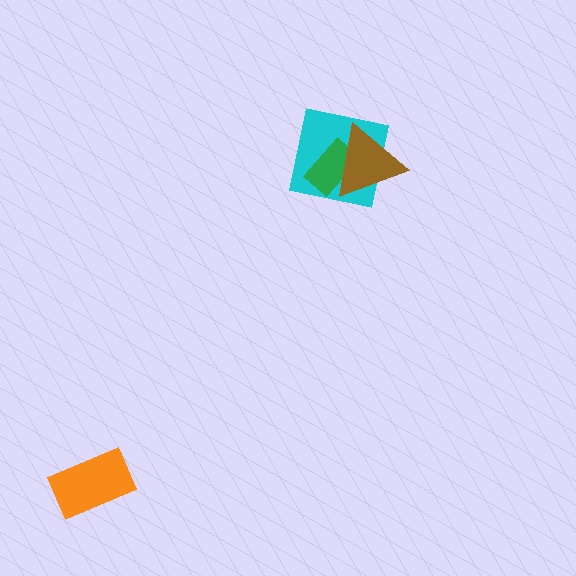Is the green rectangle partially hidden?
Yes, it is partially covered by another shape.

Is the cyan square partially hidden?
Yes, it is partially covered by another shape.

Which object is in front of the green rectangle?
The brown triangle is in front of the green rectangle.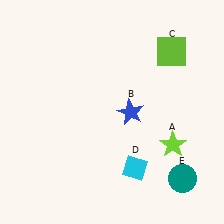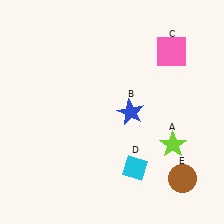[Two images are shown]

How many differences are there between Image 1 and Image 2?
There are 2 differences between the two images.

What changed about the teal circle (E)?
In Image 1, E is teal. In Image 2, it changed to brown.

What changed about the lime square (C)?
In Image 1, C is lime. In Image 2, it changed to pink.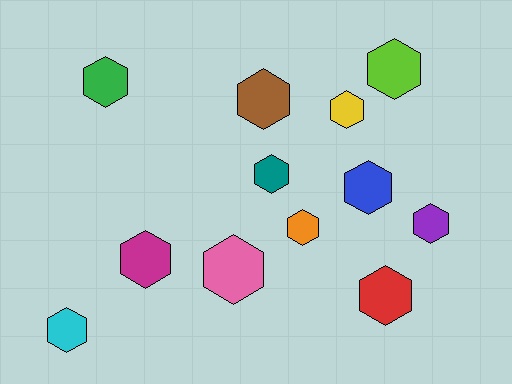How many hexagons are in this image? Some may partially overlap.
There are 12 hexagons.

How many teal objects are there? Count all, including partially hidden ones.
There is 1 teal object.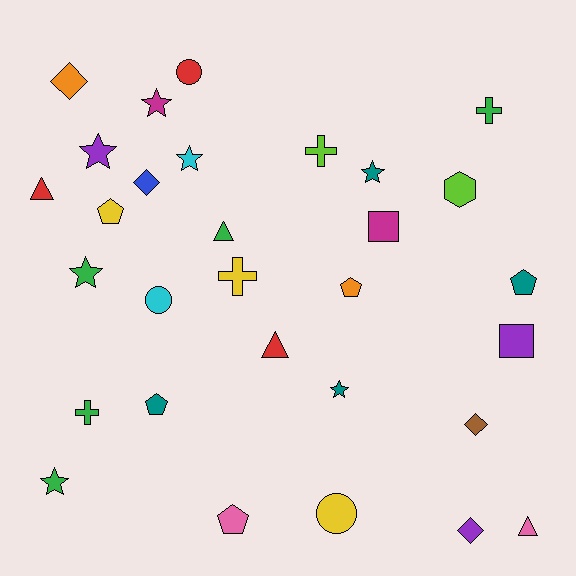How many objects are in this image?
There are 30 objects.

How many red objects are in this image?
There are 3 red objects.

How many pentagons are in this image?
There are 5 pentagons.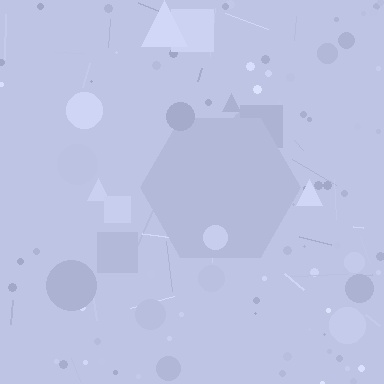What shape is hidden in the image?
A hexagon is hidden in the image.